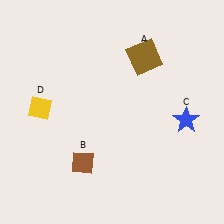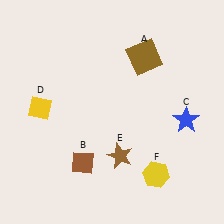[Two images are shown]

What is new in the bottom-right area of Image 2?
A yellow hexagon (F) was added in the bottom-right area of Image 2.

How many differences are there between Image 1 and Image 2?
There are 2 differences between the two images.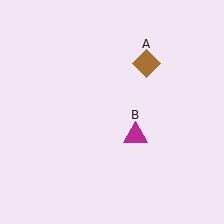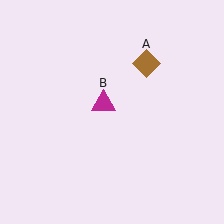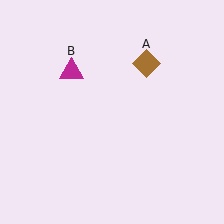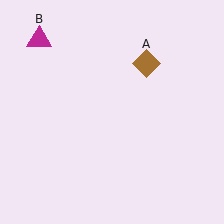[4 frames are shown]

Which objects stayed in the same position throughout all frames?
Brown diamond (object A) remained stationary.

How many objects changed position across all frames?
1 object changed position: magenta triangle (object B).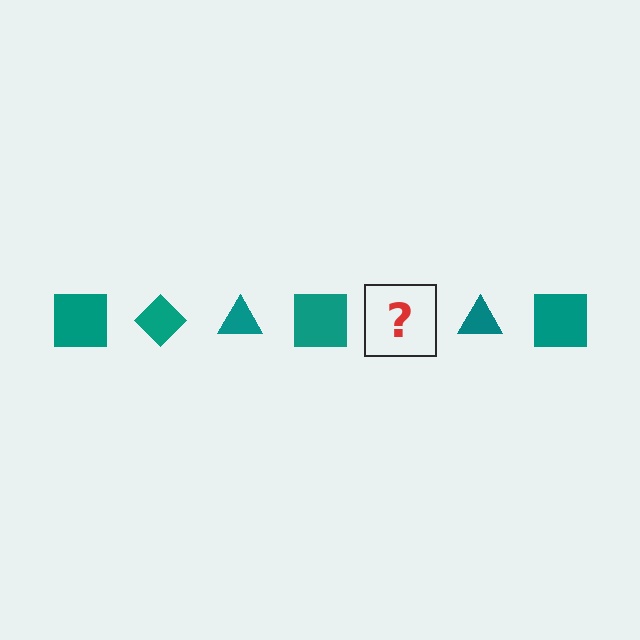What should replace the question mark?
The question mark should be replaced with a teal diamond.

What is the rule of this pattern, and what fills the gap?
The rule is that the pattern cycles through square, diamond, triangle shapes in teal. The gap should be filled with a teal diamond.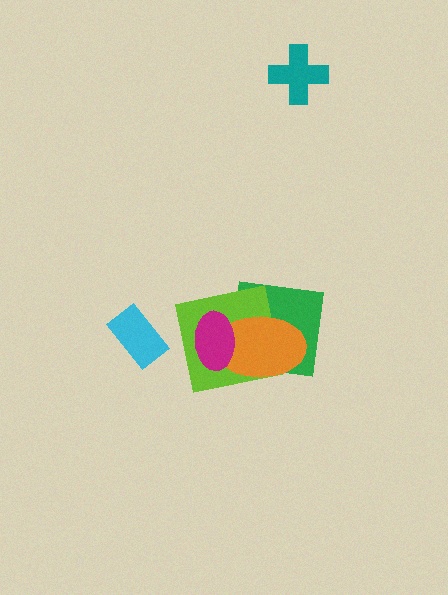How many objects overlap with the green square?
3 objects overlap with the green square.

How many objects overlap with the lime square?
3 objects overlap with the lime square.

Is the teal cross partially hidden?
No, no other shape covers it.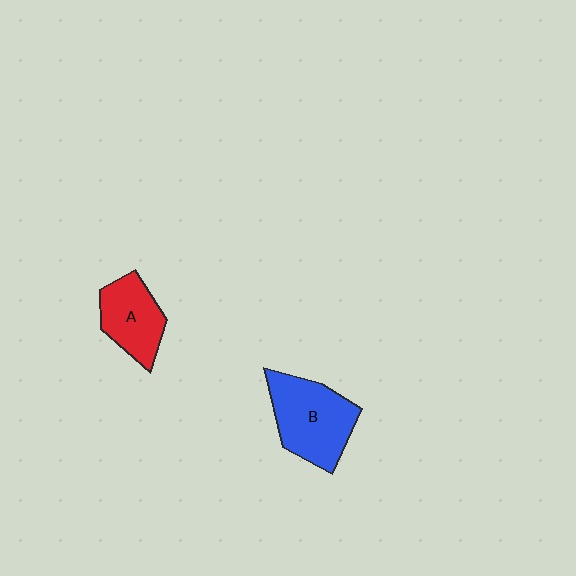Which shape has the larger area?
Shape B (blue).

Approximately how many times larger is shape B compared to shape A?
Approximately 1.4 times.